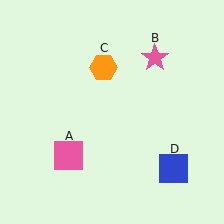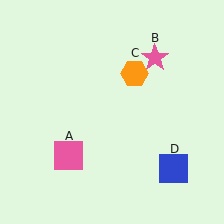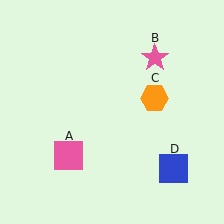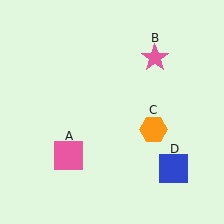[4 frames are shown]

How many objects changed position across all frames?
1 object changed position: orange hexagon (object C).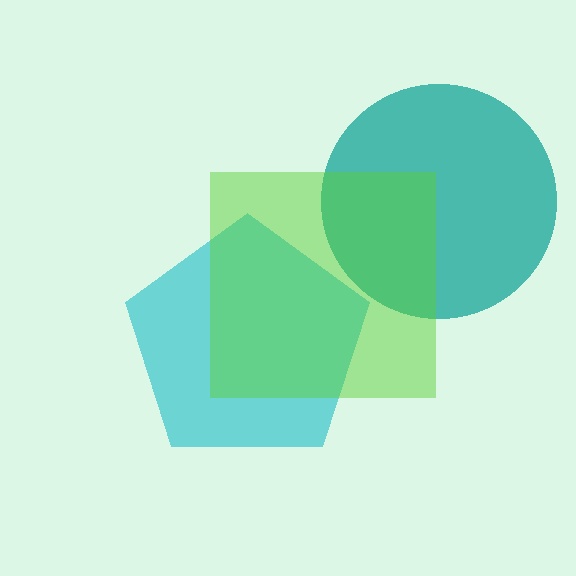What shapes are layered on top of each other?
The layered shapes are: a cyan pentagon, a teal circle, a lime square.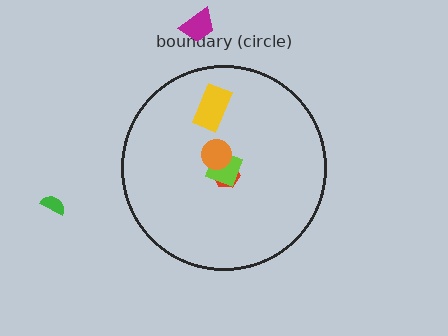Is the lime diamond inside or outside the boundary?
Inside.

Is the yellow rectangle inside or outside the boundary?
Inside.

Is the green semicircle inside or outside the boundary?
Outside.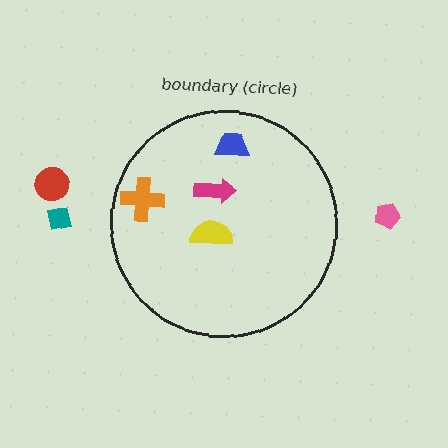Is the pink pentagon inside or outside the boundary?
Outside.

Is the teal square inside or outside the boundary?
Outside.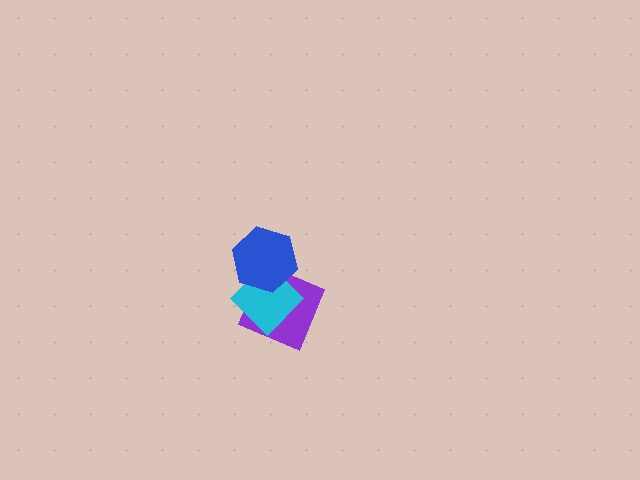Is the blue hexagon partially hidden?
No, no other shape covers it.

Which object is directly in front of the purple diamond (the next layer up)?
The cyan diamond is directly in front of the purple diamond.